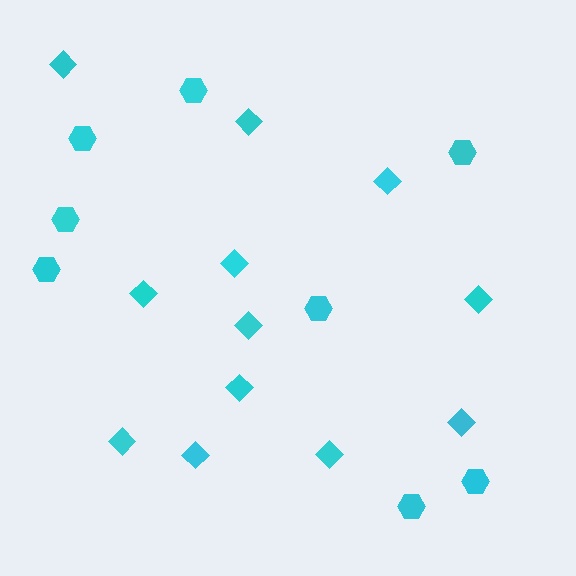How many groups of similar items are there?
There are 2 groups: one group of diamonds (12) and one group of hexagons (8).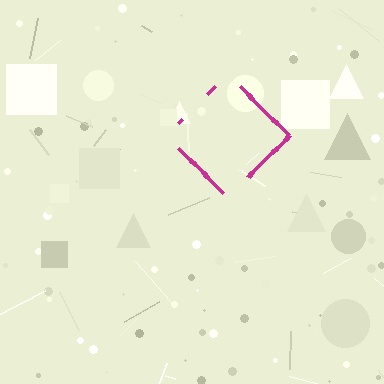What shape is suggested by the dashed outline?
The dashed outline suggests a diamond.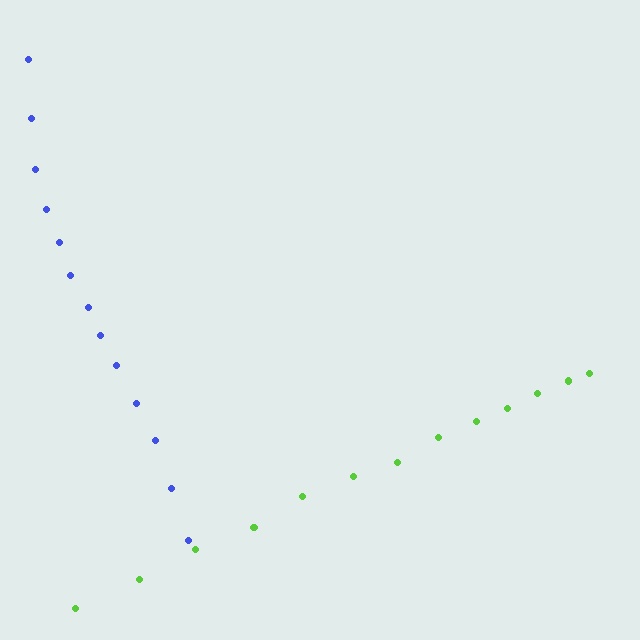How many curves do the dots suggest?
There are 2 distinct paths.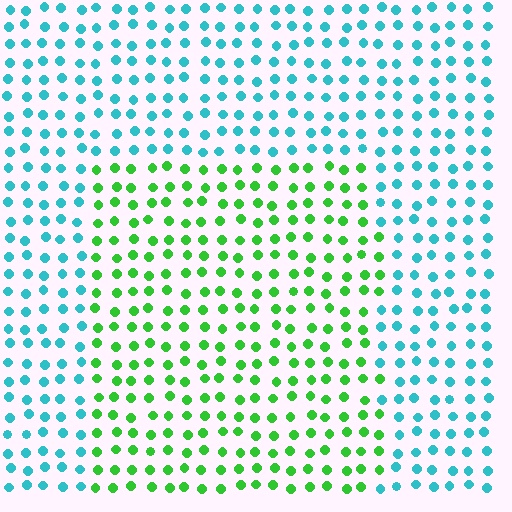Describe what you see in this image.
The image is filled with small cyan elements in a uniform arrangement. A rectangle-shaped region is visible where the elements are tinted to a slightly different hue, forming a subtle color boundary.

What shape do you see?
I see a rectangle.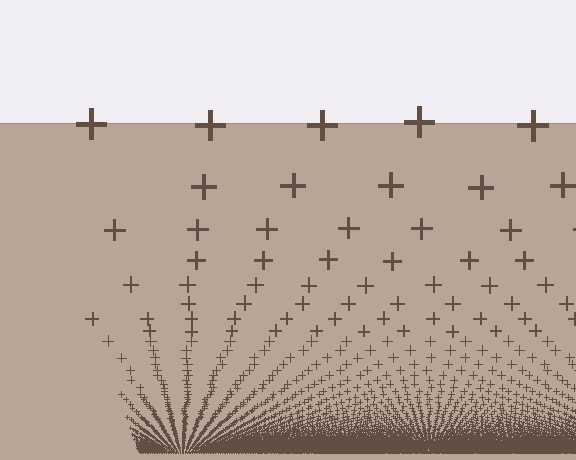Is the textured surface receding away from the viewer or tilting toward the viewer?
The surface appears to tilt toward the viewer. Texture elements get larger and sparser toward the top.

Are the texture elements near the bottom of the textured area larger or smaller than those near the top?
Smaller. The gradient is inverted — elements near the bottom are smaller and denser.